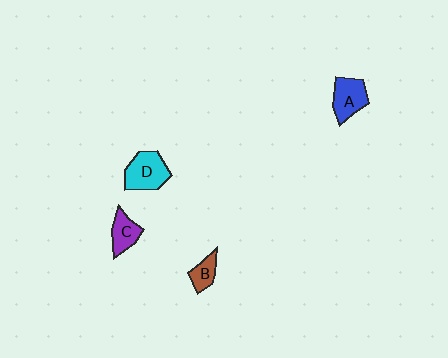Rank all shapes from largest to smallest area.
From largest to smallest: D (cyan), A (blue), C (purple), B (brown).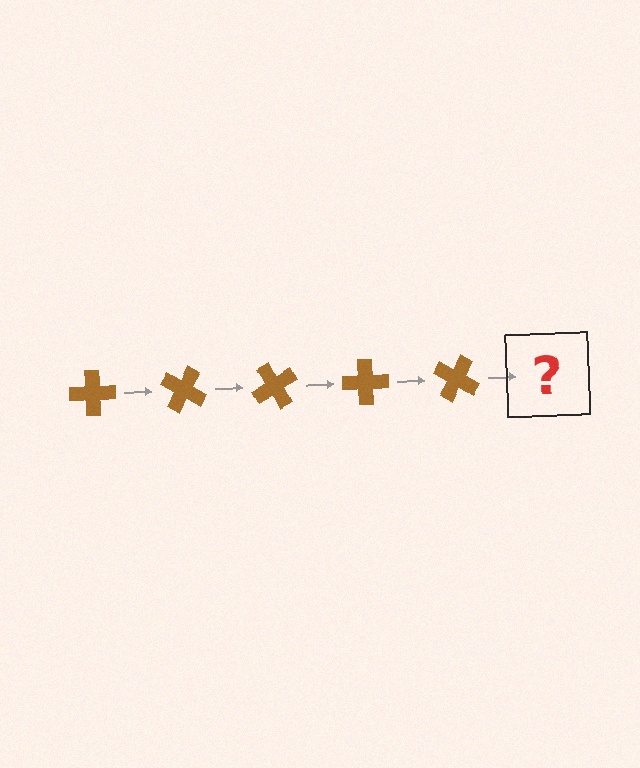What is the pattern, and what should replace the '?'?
The pattern is that the cross rotates 30 degrees each step. The '?' should be a brown cross rotated 150 degrees.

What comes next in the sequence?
The next element should be a brown cross rotated 150 degrees.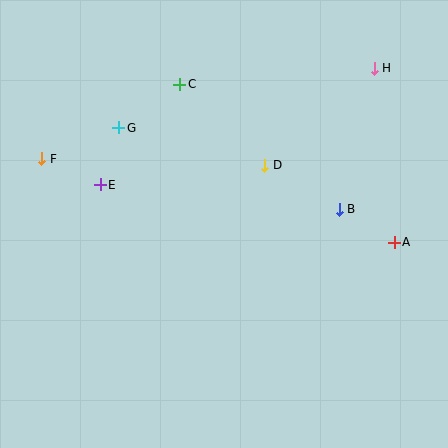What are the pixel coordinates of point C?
Point C is at (180, 84).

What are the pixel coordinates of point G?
Point G is at (119, 128).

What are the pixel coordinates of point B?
Point B is at (339, 209).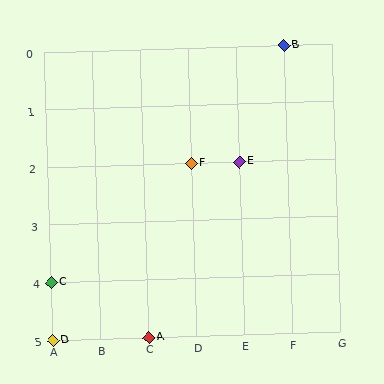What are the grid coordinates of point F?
Point F is at grid coordinates (D, 2).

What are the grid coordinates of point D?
Point D is at grid coordinates (A, 5).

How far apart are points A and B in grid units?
Points A and B are 3 columns and 5 rows apart (about 5.8 grid units diagonally).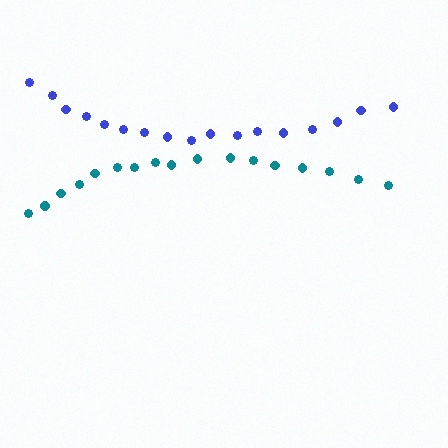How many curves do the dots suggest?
There are 2 distinct paths.